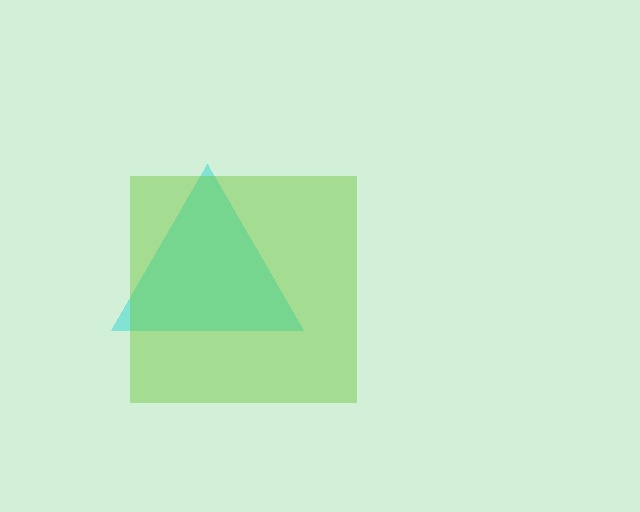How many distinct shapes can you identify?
There are 2 distinct shapes: a cyan triangle, a lime square.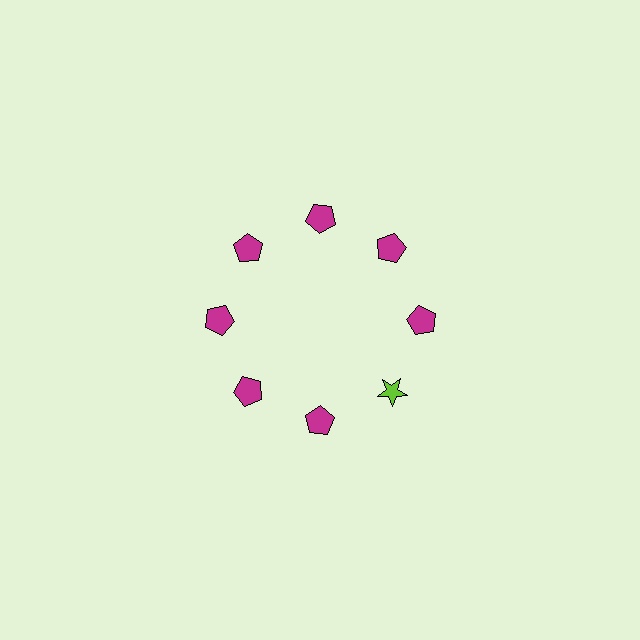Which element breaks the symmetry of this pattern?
The lime star at roughly the 4 o'clock position breaks the symmetry. All other shapes are magenta pentagons.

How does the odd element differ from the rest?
It differs in both color (lime instead of magenta) and shape (star instead of pentagon).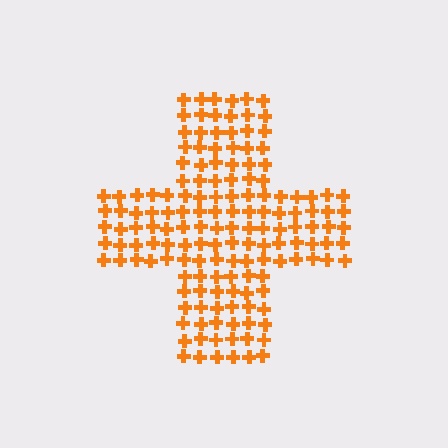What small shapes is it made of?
It is made of small crosses.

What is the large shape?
The large shape is a cross.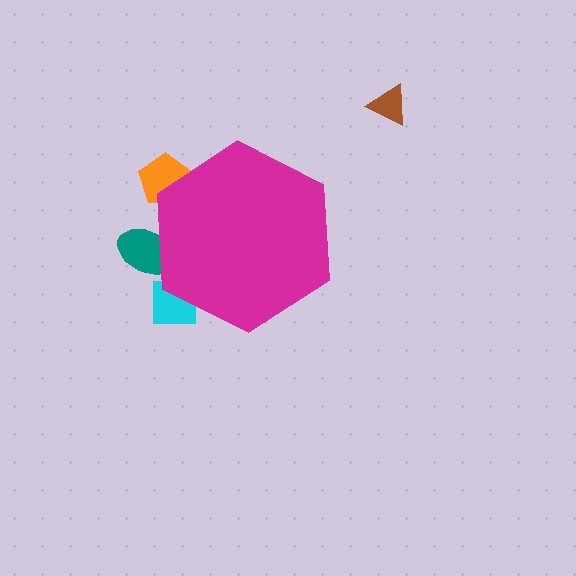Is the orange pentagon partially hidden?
Yes, the orange pentagon is partially hidden behind the magenta hexagon.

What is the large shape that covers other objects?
A magenta hexagon.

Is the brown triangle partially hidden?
No, the brown triangle is fully visible.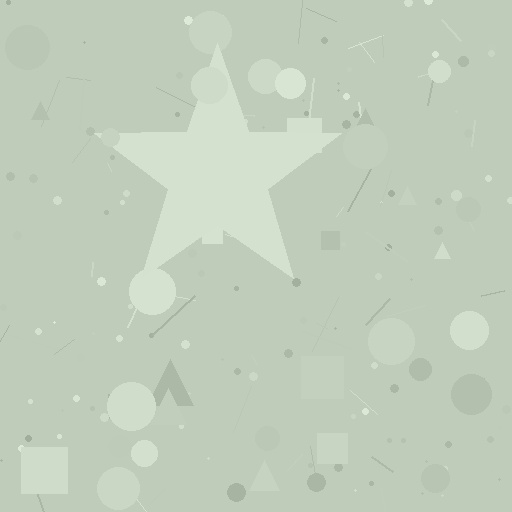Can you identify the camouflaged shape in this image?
The camouflaged shape is a star.